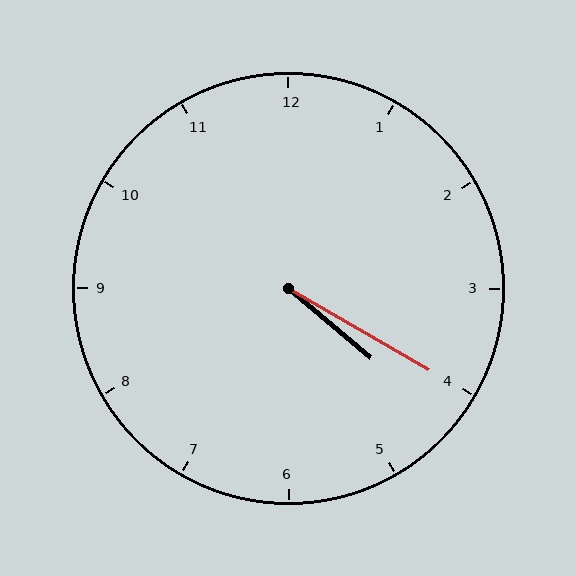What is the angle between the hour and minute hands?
Approximately 10 degrees.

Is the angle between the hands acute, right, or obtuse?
It is acute.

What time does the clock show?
4:20.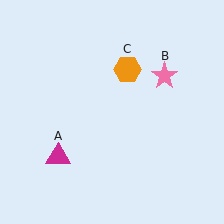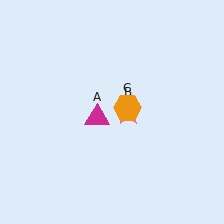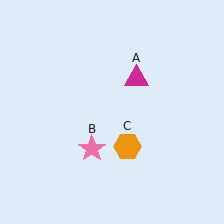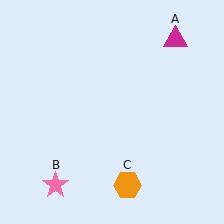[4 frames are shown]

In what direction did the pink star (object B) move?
The pink star (object B) moved down and to the left.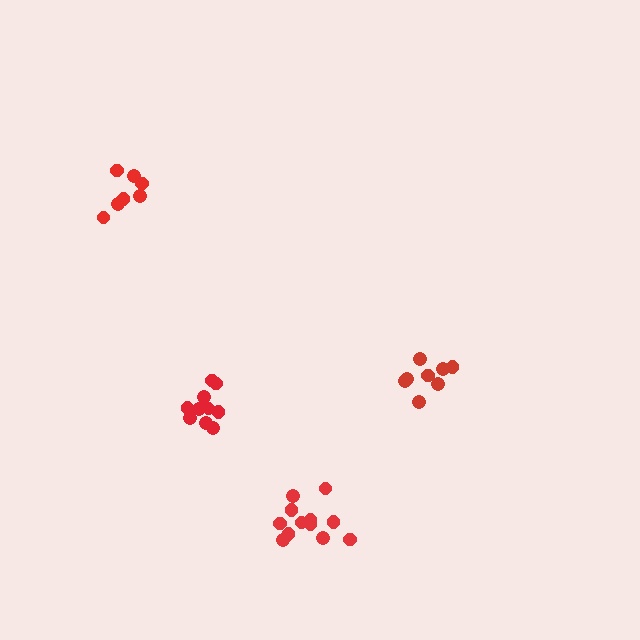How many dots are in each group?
Group 1: 7 dots, Group 2: 10 dots, Group 3: 12 dots, Group 4: 8 dots (37 total).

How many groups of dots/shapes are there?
There are 4 groups.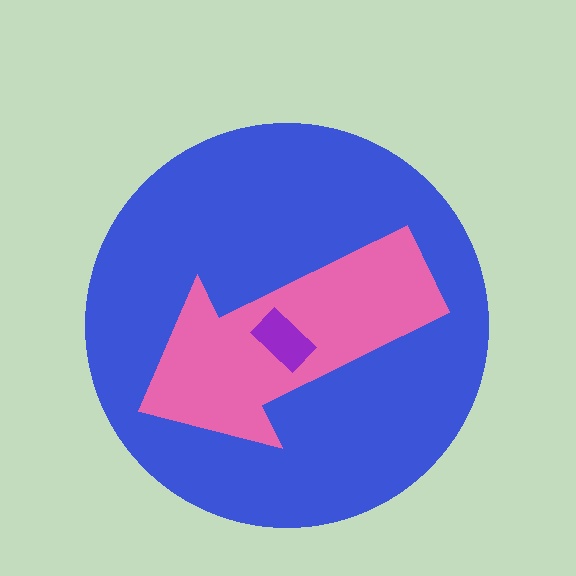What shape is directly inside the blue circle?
The pink arrow.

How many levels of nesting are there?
3.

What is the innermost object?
The purple rectangle.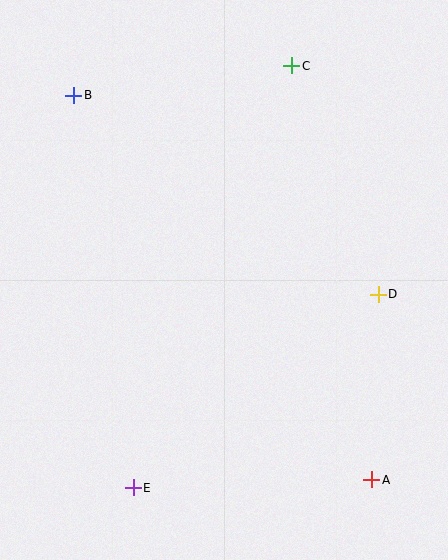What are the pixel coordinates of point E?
Point E is at (133, 488).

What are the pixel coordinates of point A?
Point A is at (372, 480).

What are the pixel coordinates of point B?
Point B is at (74, 95).